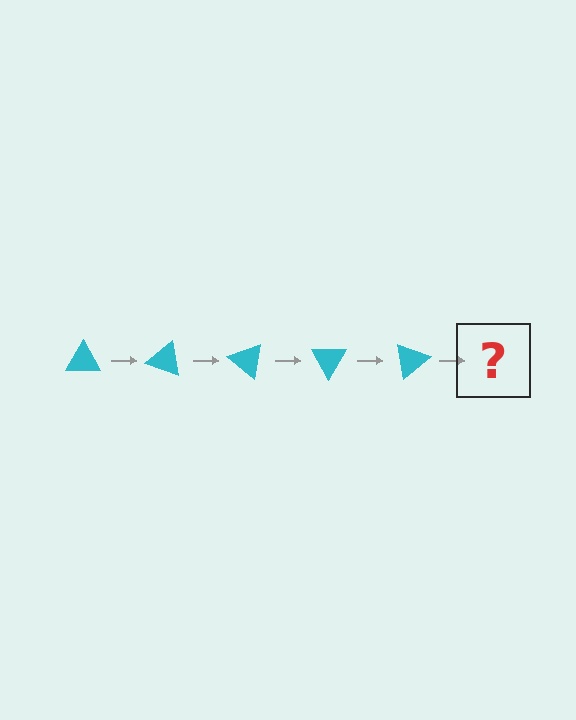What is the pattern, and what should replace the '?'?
The pattern is that the triangle rotates 20 degrees each step. The '?' should be a cyan triangle rotated 100 degrees.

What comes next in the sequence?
The next element should be a cyan triangle rotated 100 degrees.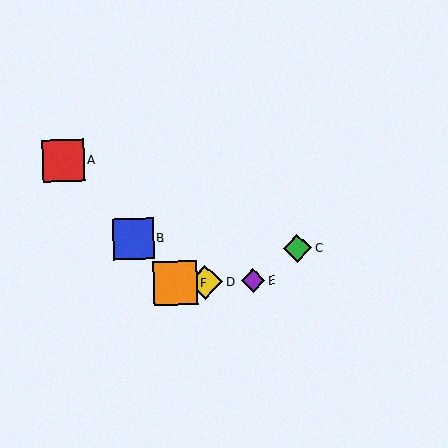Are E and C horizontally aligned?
No, E is at y≈281 and C is at y≈248.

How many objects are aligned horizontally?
3 objects (D, E, F) are aligned horizontally.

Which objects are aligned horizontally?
Objects D, E, F are aligned horizontally.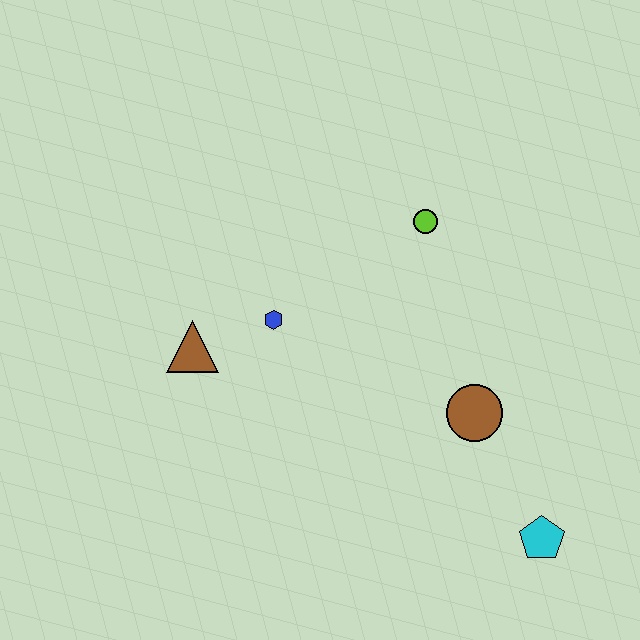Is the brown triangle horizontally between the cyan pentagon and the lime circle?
No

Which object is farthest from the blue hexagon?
The cyan pentagon is farthest from the blue hexagon.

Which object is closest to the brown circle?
The cyan pentagon is closest to the brown circle.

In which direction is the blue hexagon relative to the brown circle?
The blue hexagon is to the left of the brown circle.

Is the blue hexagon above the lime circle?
No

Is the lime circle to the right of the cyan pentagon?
No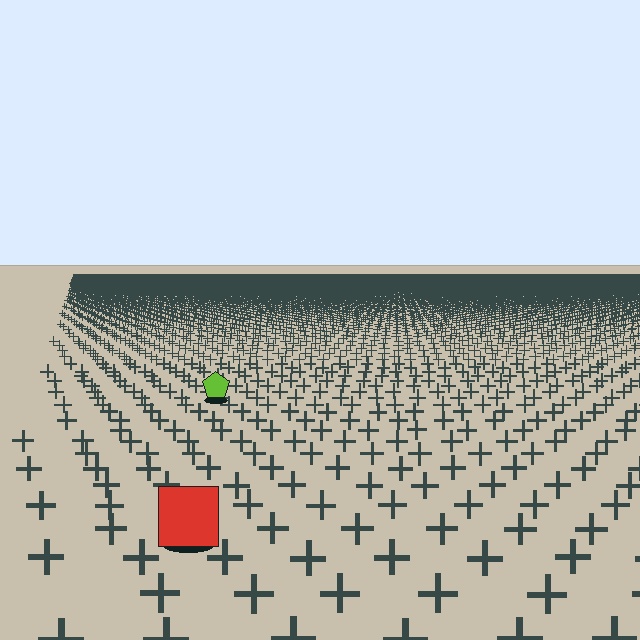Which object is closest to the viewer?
The red square is closest. The texture marks near it are larger and more spread out.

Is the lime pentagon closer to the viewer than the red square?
No. The red square is closer — you can tell from the texture gradient: the ground texture is coarser near it.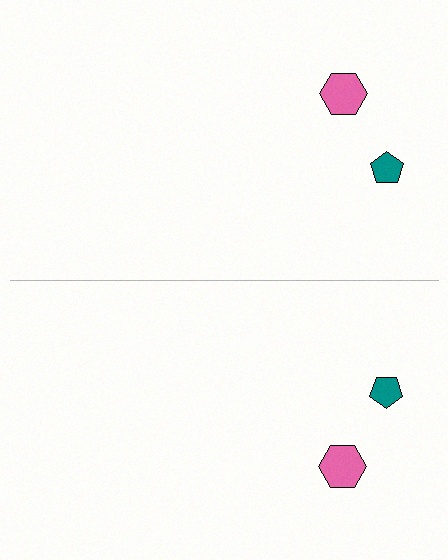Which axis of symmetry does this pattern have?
The pattern has a horizontal axis of symmetry running through the center of the image.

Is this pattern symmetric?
Yes, this pattern has bilateral (reflection) symmetry.